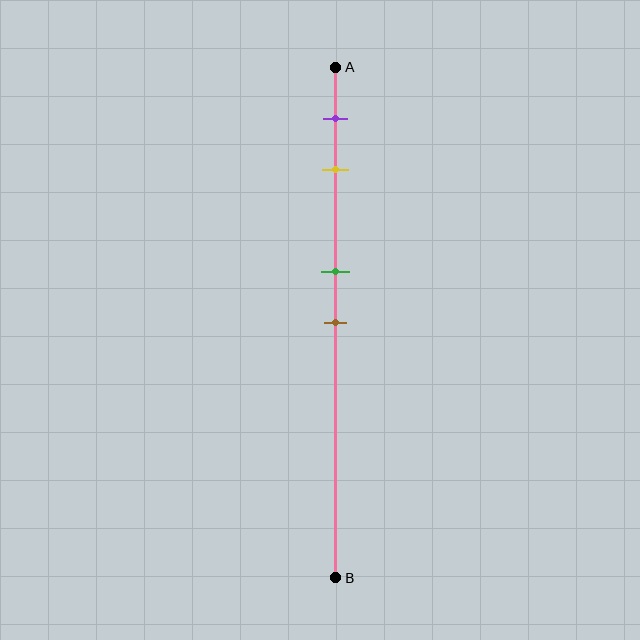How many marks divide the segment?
There are 4 marks dividing the segment.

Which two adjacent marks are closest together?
The green and brown marks are the closest adjacent pair.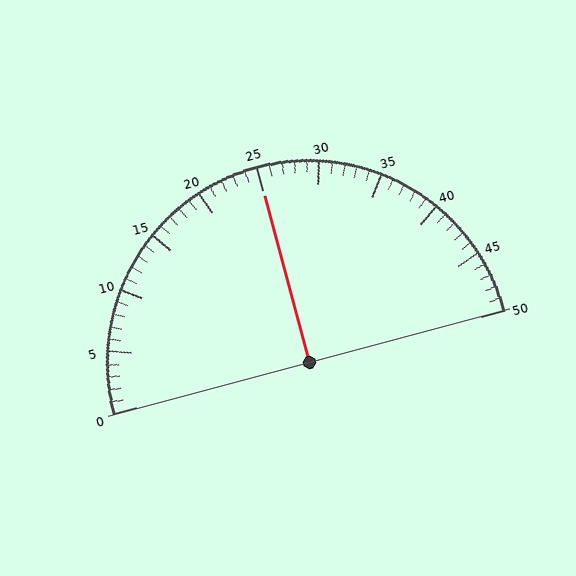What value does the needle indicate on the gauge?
The needle indicates approximately 25.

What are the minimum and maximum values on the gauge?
The gauge ranges from 0 to 50.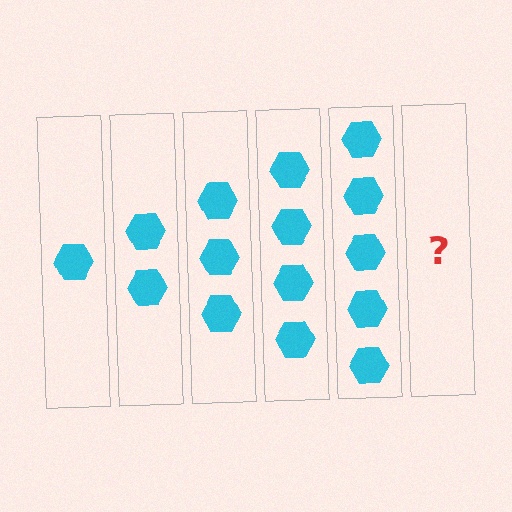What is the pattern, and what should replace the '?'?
The pattern is that each step adds one more hexagon. The '?' should be 6 hexagons.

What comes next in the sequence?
The next element should be 6 hexagons.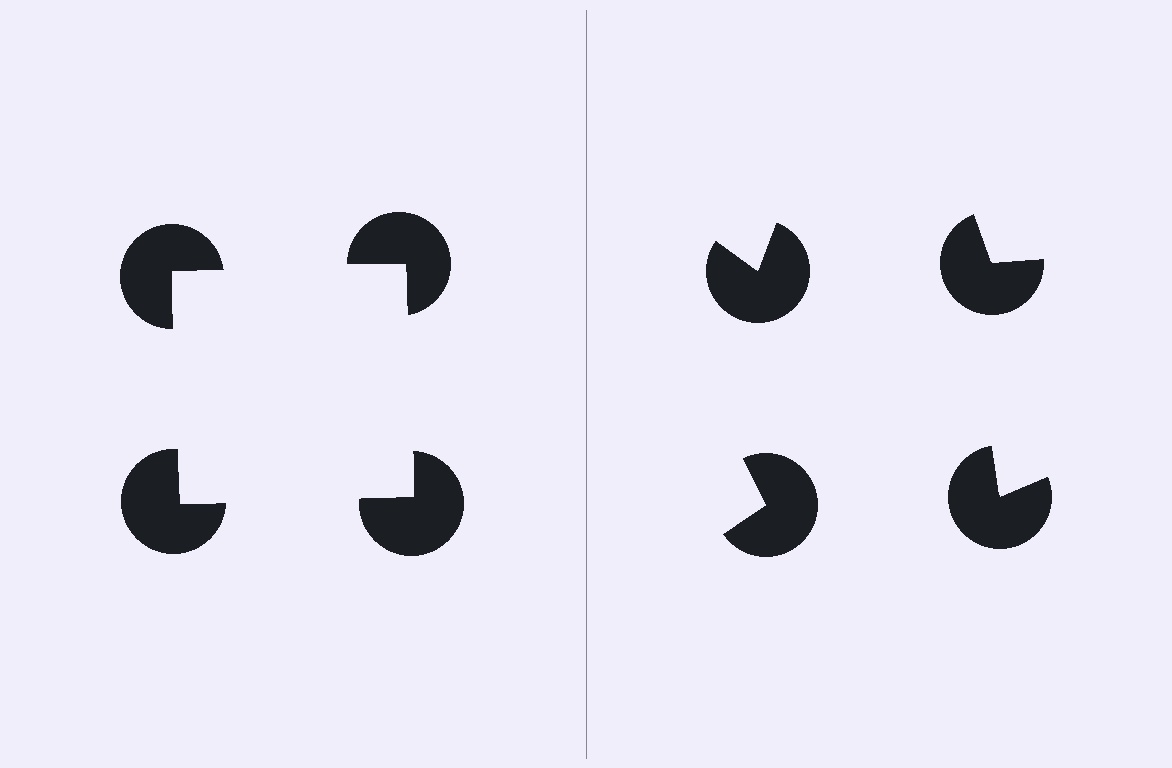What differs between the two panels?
The pac-man discs are positioned identically on both sides; only the wedge orientations differ. On the left they align to a square; on the right they are misaligned.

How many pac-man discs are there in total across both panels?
8 — 4 on each side.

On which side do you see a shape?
An illusory square appears on the left side. On the right side the wedge cuts are rotated, so no coherent shape forms.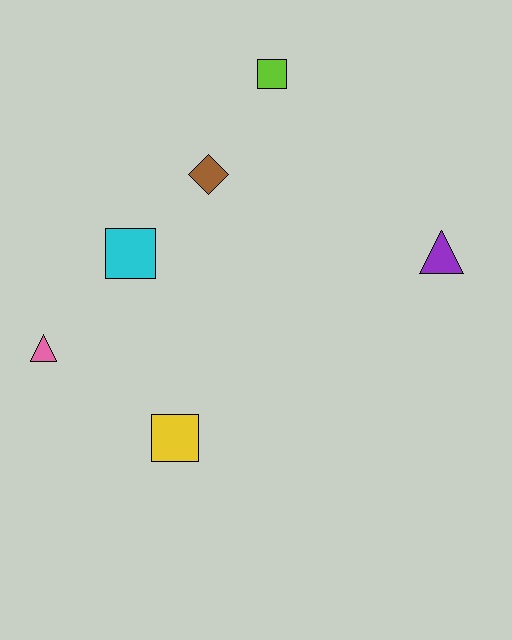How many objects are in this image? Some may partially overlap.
There are 6 objects.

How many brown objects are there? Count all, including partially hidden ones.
There is 1 brown object.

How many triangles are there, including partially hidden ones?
There are 2 triangles.